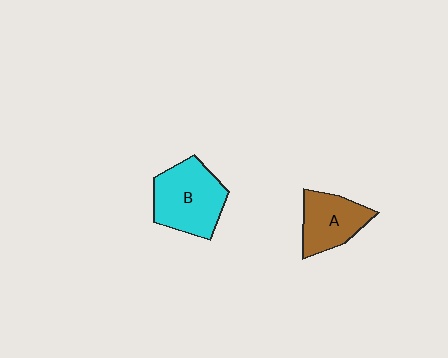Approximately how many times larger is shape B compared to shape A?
Approximately 1.4 times.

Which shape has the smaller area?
Shape A (brown).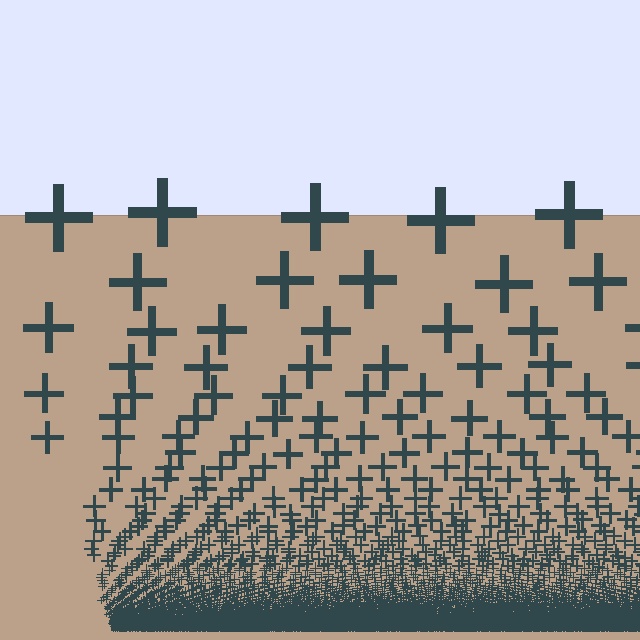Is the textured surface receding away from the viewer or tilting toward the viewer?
The surface appears to tilt toward the viewer. Texture elements get larger and sparser toward the top.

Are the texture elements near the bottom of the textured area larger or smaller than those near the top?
Smaller. The gradient is inverted — elements near the bottom are smaller and denser.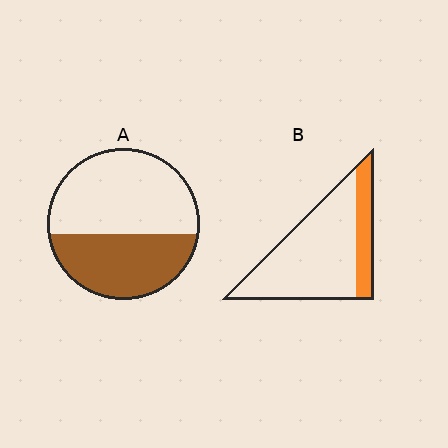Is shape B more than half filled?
No.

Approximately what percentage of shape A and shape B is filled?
A is approximately 40% and B is approximately 20%.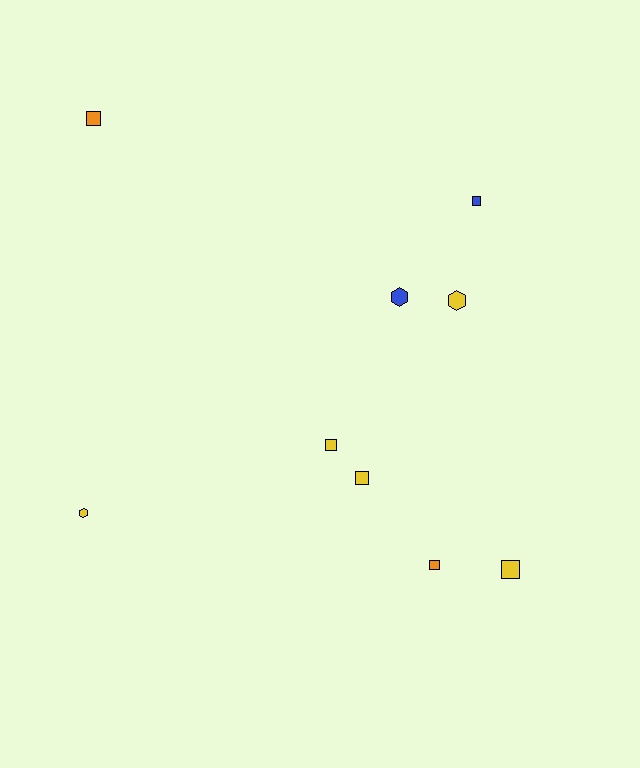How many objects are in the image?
There are 9 objects.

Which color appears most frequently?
Yellow, with 5 objects.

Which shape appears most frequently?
Square, with 6 objects.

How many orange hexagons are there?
There are no orange hexagons.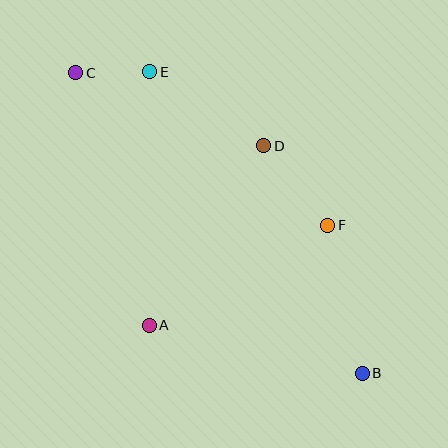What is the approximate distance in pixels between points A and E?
The distance between A and E is approximately 254 pixels.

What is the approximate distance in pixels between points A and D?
The distance between A and D is approximately 213 pixels.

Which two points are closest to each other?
Points C and E are closest to each other.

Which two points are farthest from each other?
Points B and C are farthest from each other.